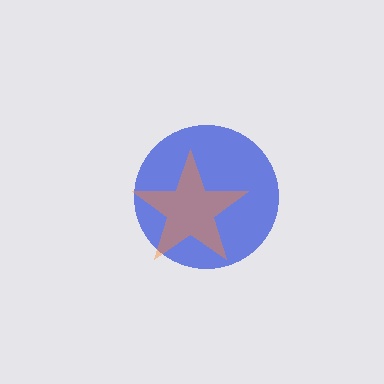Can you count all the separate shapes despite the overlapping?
Yes, there are 2 separate shapes.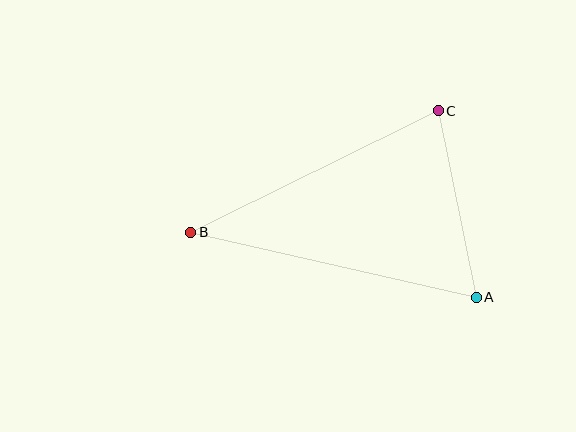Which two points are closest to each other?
Points A and C are closest to each other.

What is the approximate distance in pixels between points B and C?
The distance between B and C is approximately 276 pixels.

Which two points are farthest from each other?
Points A and B are farthest from each other.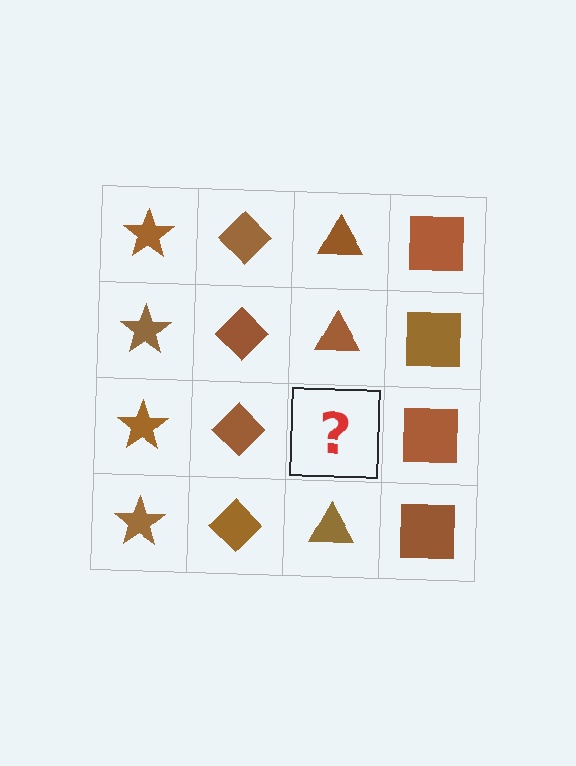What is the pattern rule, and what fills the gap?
The rule is that each column has a consistent shape. The gap should be filled with a brown triangle.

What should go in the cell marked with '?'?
The missing cell should contain a brown triangle.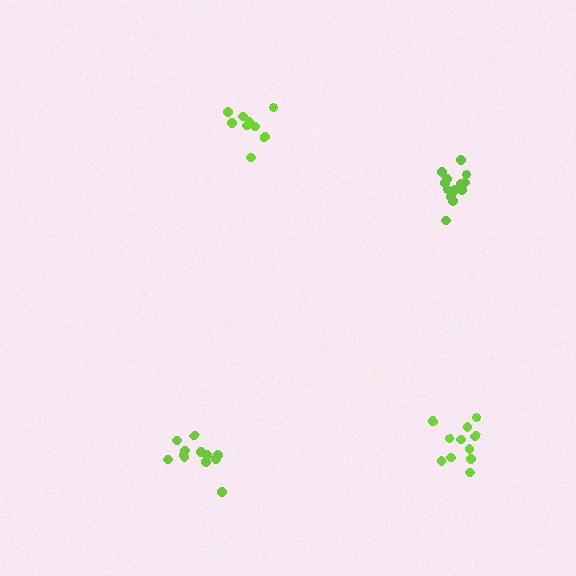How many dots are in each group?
Group 1: 11 dots, Group 2: 13 dots, Group 3: 9 dots, Group 4: 13 dots (46 total).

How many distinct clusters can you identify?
There are 4 distinct clusters.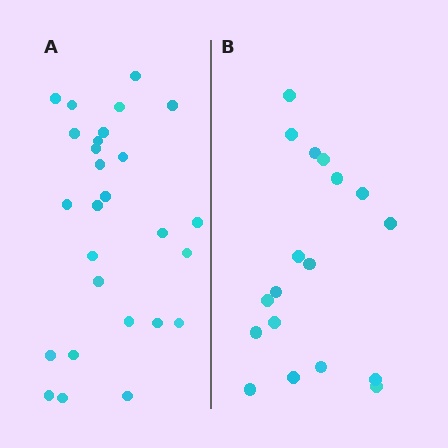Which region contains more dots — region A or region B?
Region A (the left region) has more dots.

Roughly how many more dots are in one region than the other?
Region A has roughly 8 or so more dots than region B.